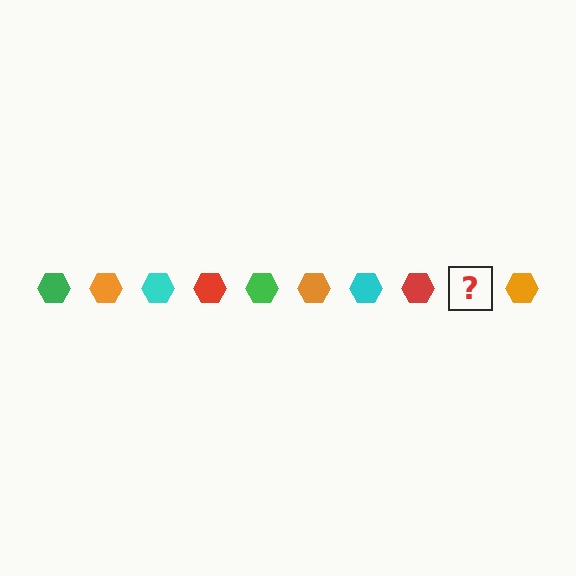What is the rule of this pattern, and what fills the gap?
The rule is that the pattern cycles through green, orange, cyan, red hexagons. The gap should be filled with a green hexagon.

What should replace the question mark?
The question mark should be replaced with a green hexagon.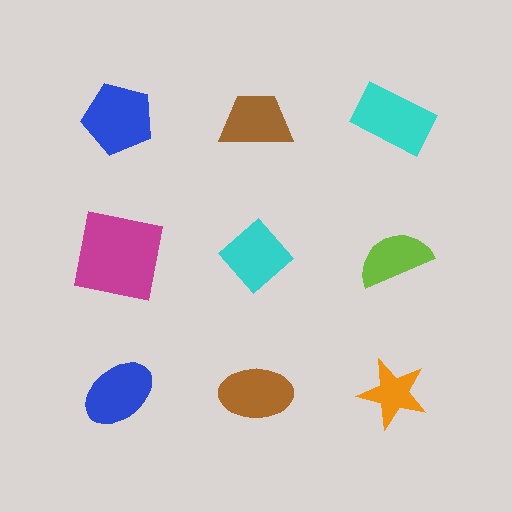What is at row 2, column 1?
A magenta square.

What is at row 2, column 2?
A cyan diamond.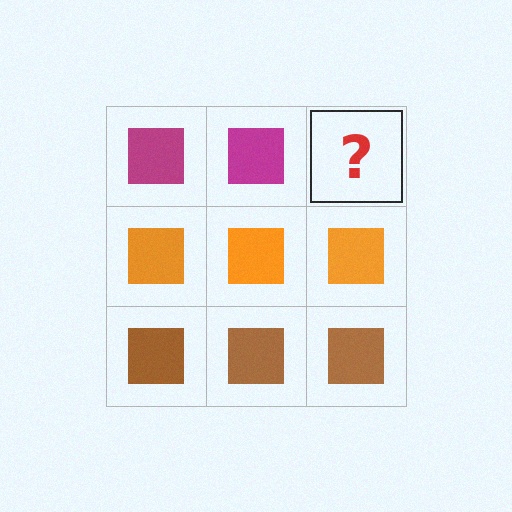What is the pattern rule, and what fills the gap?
The rule is that each row has a consistent color. The gap should be filled with a magenta square.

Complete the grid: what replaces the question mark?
The question mark should be replaced with a magenta square.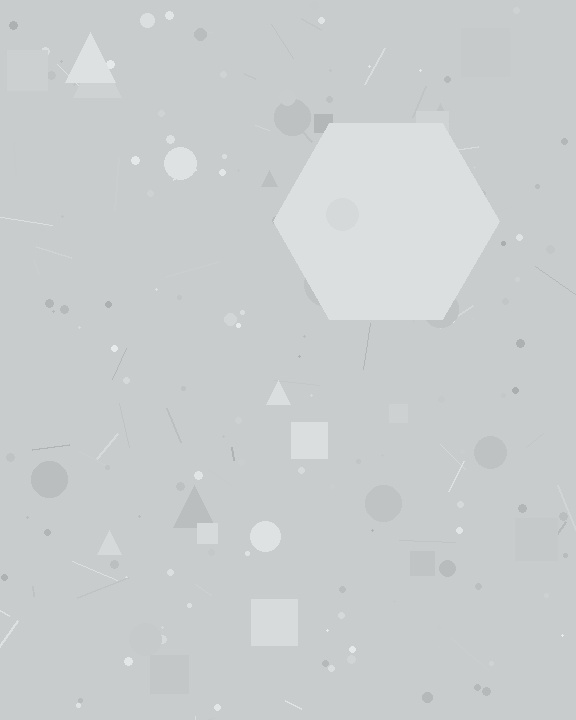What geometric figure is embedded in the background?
A hexagon is embedded in the background.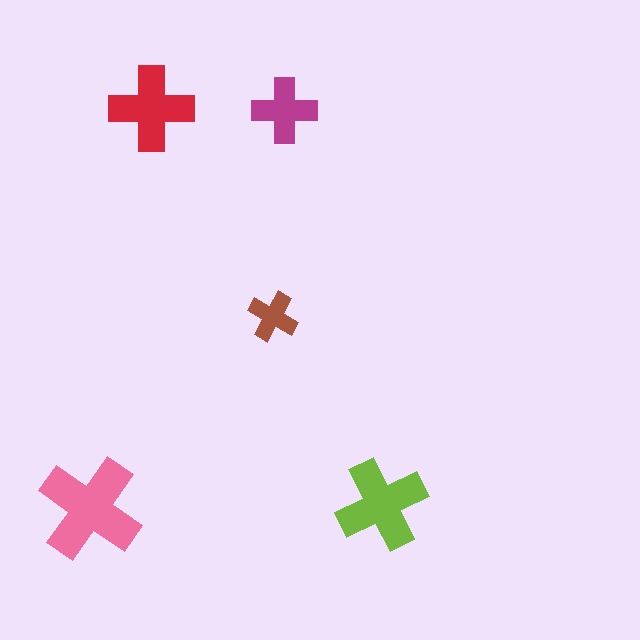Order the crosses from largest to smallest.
the pink one, the lime one, the red one, the magenta one, the brown one.